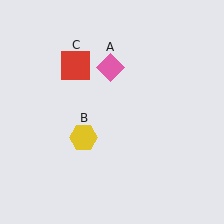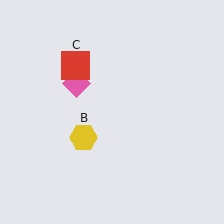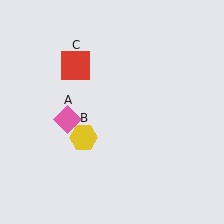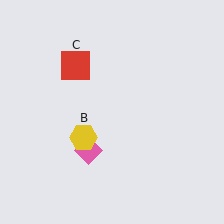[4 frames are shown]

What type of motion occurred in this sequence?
The pink diamond (object A) rotated counterclockwise around the center of the scene.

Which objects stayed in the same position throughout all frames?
Yellow hexagon (object B) and red square (object C) remained stationary.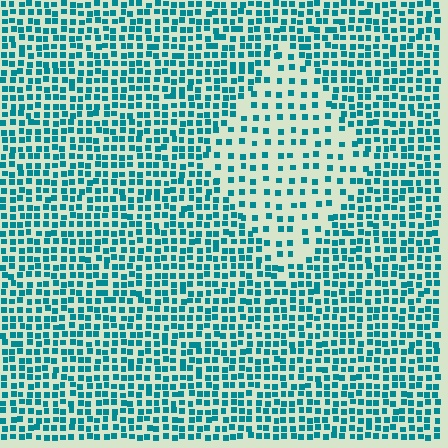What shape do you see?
I see a diamond.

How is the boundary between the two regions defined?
The boundary is defined by a change in element density (approximately 2.1x ratio). All elements are the same color, size, and shape.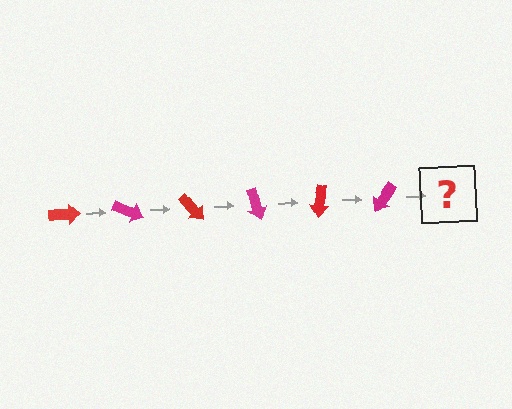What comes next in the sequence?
The next element should be a red arrow, rotated 150 degrees from the start.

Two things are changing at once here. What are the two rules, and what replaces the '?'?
The two rules are that it rotates 25 degrees each step and the color cycles through red and magenta. The '?' should be a red arrow, rotated 150 degrees from the start.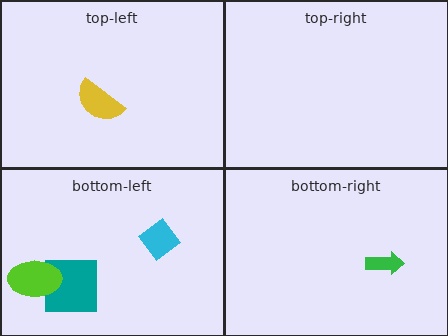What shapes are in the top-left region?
The yellow semicircle.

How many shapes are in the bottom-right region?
1.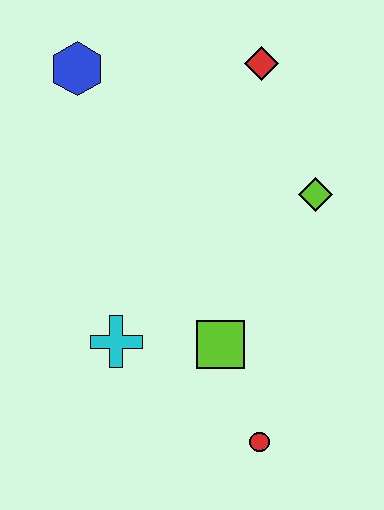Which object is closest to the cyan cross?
The lime square is closest to the cyan cross.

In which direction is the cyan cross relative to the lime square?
The cyan cross is to the left of the lime square.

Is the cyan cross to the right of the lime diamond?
No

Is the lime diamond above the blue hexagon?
No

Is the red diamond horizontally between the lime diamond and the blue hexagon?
Yes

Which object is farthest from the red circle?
The blue hexagon is farthest from the red circle.